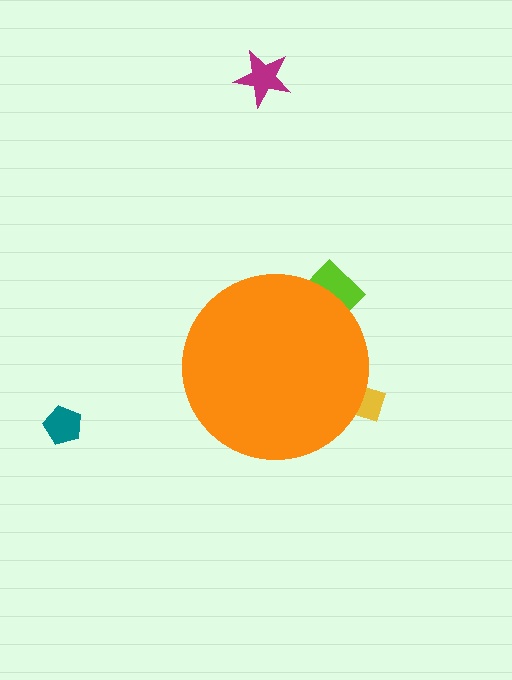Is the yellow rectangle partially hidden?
Yes, the yellow rectangle is partially hidden behind the orange circle.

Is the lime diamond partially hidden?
Yes, the lime diamond is partially hidden behind the orange circle.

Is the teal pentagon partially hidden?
No, the teal pentagon is fully visible.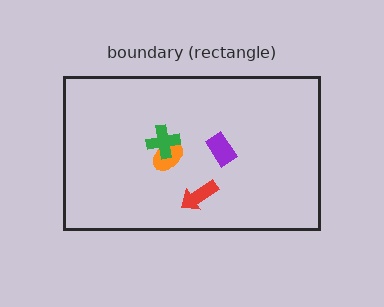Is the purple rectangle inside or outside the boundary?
Inside.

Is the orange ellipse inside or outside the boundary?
Inside.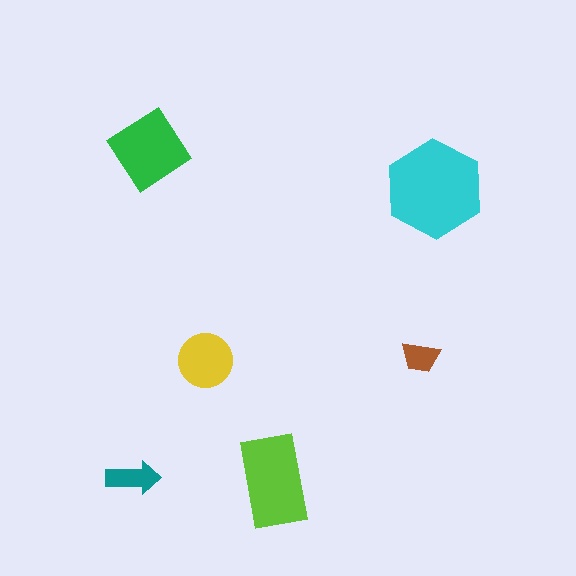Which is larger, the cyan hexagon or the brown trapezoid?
The cyan hexagon.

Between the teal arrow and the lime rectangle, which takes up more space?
The lime rectangle.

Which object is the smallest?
The brown trapezoid.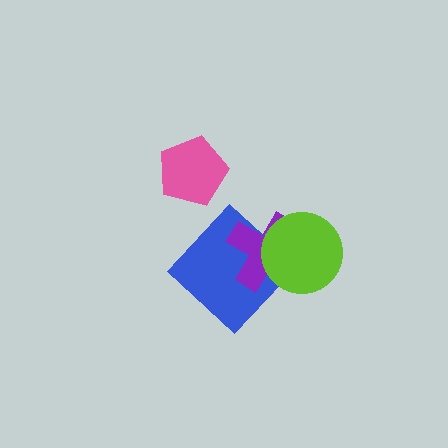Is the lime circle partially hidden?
No, no other shape covers it.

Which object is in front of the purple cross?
The lime circle is in front of the purple cross.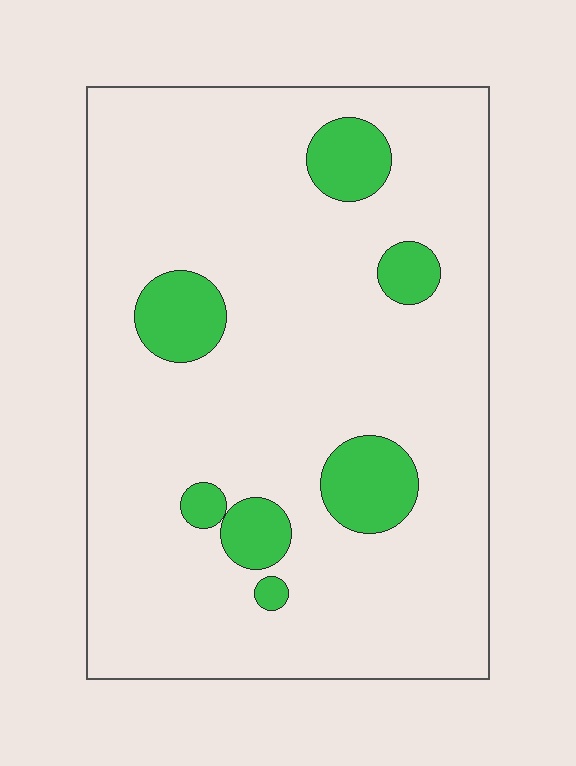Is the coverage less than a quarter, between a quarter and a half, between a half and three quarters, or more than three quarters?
Less than a quarter.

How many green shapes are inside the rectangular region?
7.